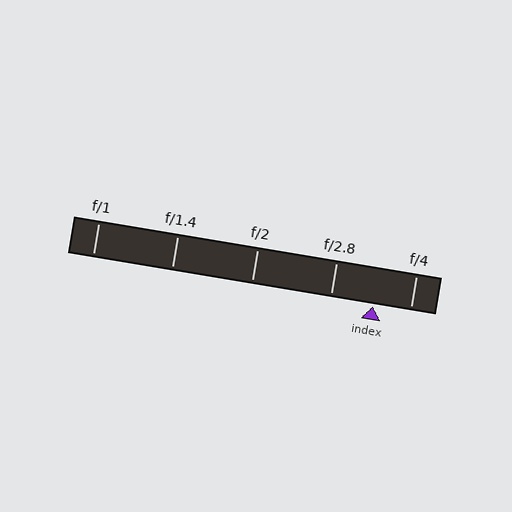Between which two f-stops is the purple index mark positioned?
The index mark is between f/2.8 and f/4.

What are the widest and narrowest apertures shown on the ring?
The widest aperture shown is f/1 and the narrowest is f/4.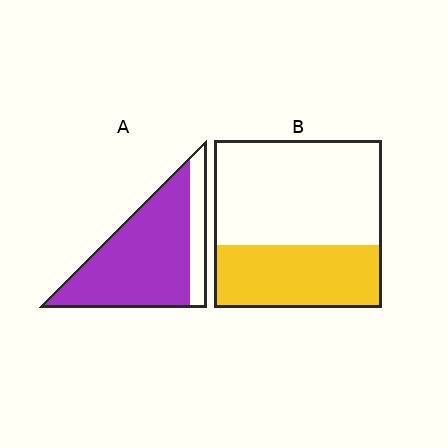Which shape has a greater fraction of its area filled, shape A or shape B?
Shape A.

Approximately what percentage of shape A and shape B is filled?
A is approximately 80% and B is approximately 40%.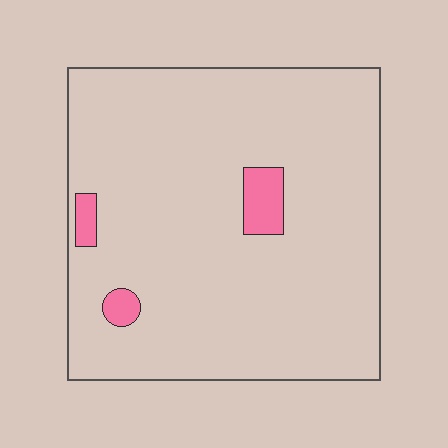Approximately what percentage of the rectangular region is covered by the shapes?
Approximately 5%.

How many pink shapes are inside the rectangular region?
3.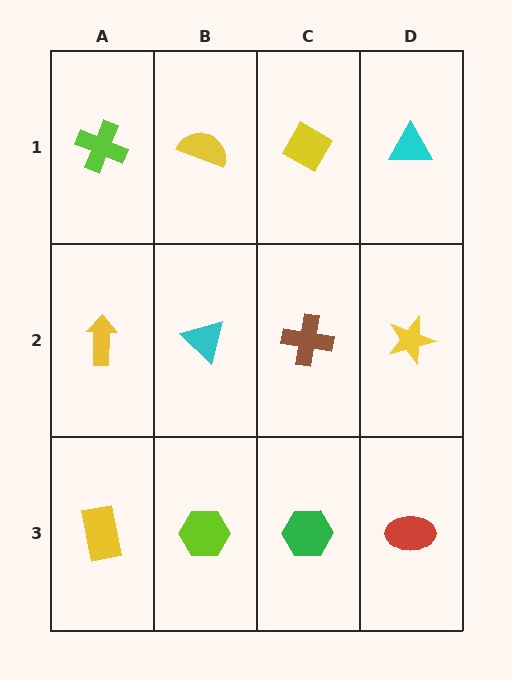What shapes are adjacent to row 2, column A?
A lime cross (row 1, column A), a yellow rectangle (row 3, column A), a cyan triangle (row 2, column B).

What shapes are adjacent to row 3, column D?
A yellow star (row 2, column D), a green hexagon (row 3, column C).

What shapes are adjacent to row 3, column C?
A brown cross (row 2, column C), a lime hexagon (row 3, column B), a red ellipse (row 3, column D).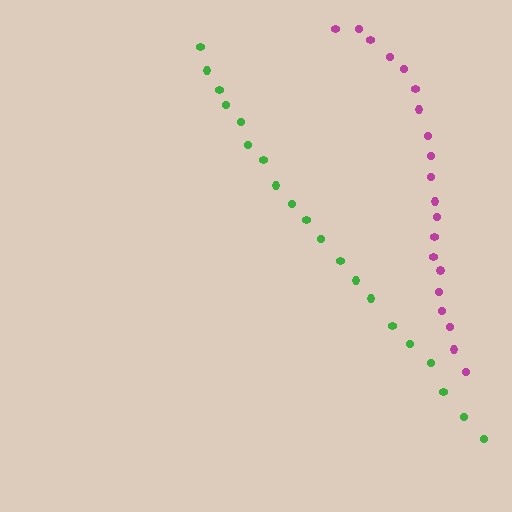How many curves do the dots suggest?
There are 2 distinct paths.